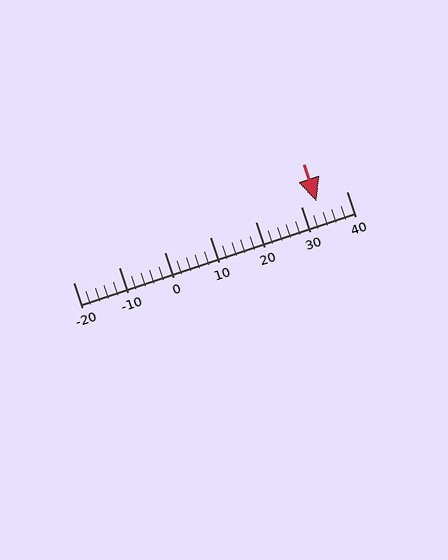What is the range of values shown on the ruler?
The ruler shows values from -20 to 40.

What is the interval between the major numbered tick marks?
The major tick marks are spaced 10 units apart.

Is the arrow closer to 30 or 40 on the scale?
The arrow is closer to 30.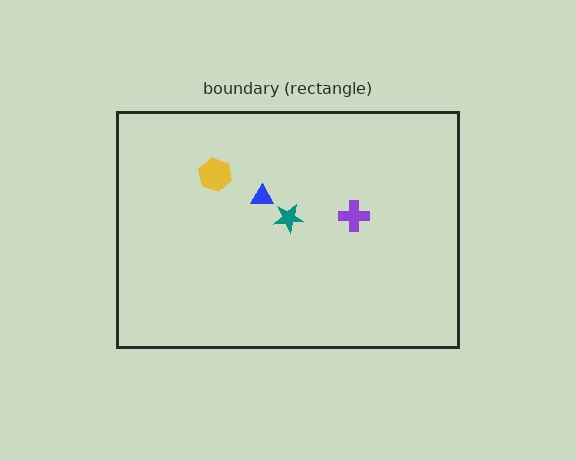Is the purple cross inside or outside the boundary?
Inside.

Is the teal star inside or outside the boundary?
Inside.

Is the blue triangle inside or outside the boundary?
Inside.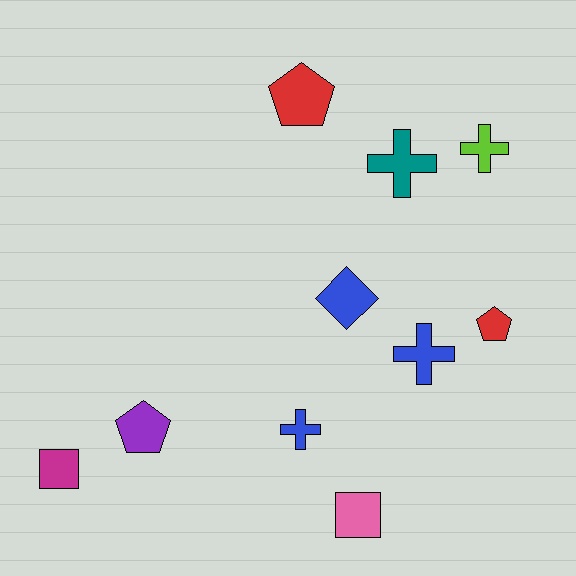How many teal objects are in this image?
There is 1 teal object.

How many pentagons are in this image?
There are 3 pentagons.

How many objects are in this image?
There are 10 objects.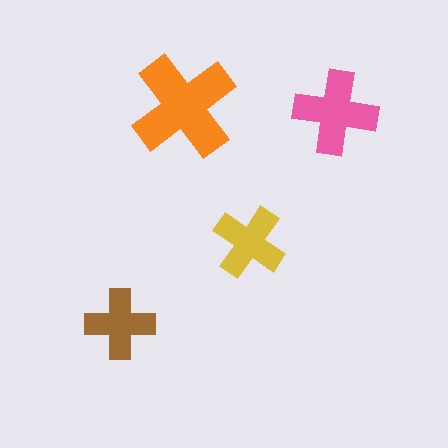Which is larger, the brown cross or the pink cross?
The pink one.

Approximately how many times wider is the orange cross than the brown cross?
About 1.5 times wider.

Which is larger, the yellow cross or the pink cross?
The pink one.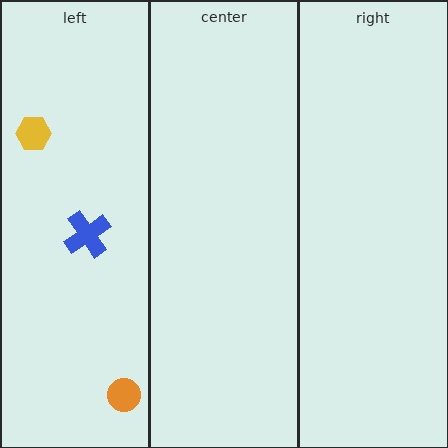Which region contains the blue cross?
The left region.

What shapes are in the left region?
The blue cross, the yellow hexagon, the orange circle.